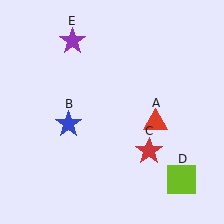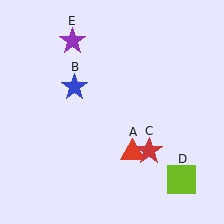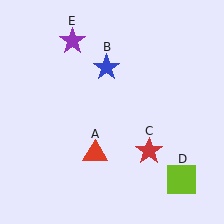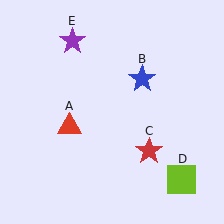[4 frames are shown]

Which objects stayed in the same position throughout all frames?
Red star (object C) and lime square (object D) and purple star (object E) remained stationary.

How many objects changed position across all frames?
2 objects changed position: red triangle (object A), blue star (object B).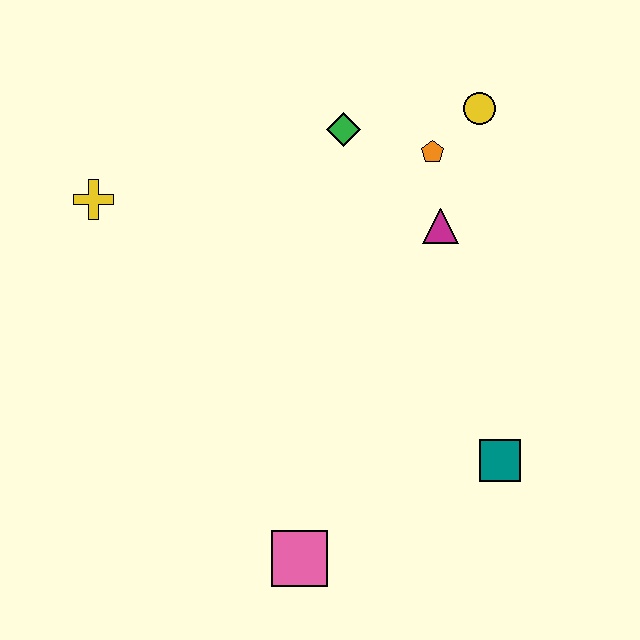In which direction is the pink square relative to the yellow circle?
The pink square is below the yellow circle.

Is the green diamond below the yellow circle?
Yes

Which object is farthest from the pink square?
The yellow circle is farthest from the pink square.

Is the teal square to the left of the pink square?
No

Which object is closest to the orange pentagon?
The yellow circle is closest to the orange pentagon.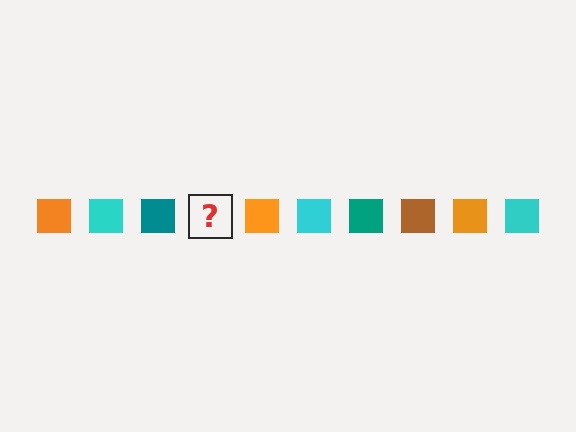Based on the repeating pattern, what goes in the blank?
The blank should be a brown square.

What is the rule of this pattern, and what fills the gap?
The rule is that the pattern cycles through orange, cyan, teal, brown squares. The gap should be filled with a brown square.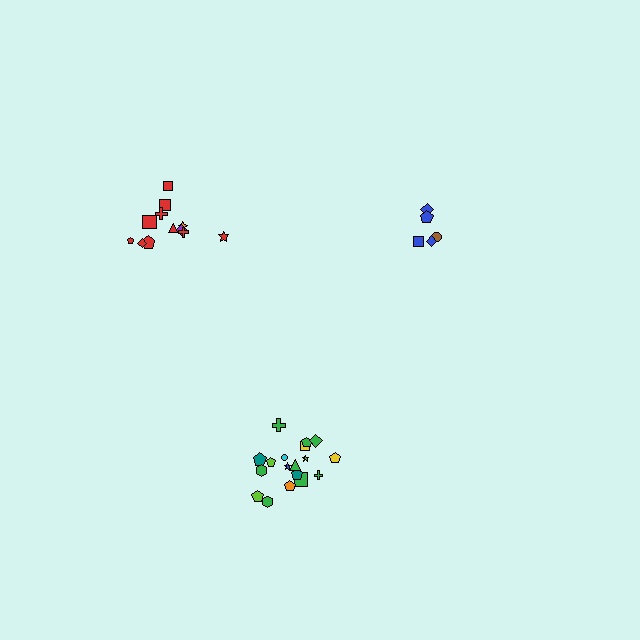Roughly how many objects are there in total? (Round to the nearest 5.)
Roughly 35 objects in total.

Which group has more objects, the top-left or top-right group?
The top-left group.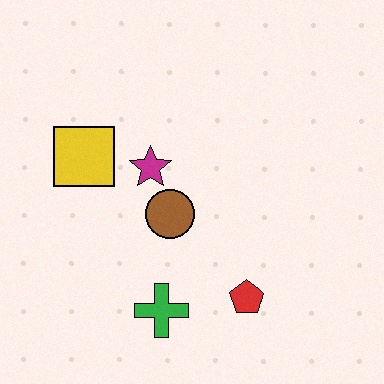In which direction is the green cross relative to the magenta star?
The green cross is below the magenta star.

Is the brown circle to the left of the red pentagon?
Yes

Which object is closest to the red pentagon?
The green cross is closest to the red pentagon.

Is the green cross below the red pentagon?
Yes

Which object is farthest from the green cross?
The yellow square is farthest from the green cross.